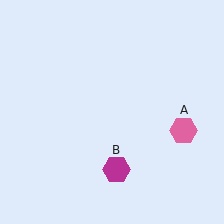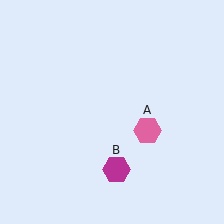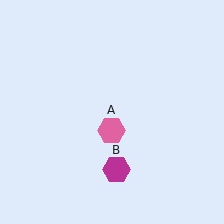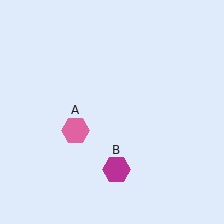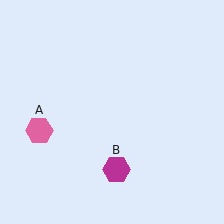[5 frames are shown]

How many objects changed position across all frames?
1 object changed position: pink hexagon (object A).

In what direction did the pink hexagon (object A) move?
The pink hexagon (object A) moved left.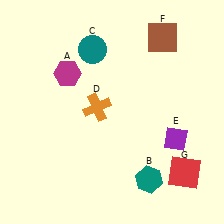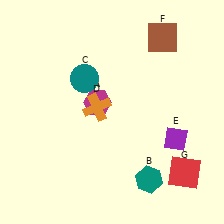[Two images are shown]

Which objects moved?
The objects that moved are: the magenta hexagon (A), the teal circle (C).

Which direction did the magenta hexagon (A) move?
The magenta hexagon (A) moved right.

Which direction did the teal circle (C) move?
The teal circle (C) moved down.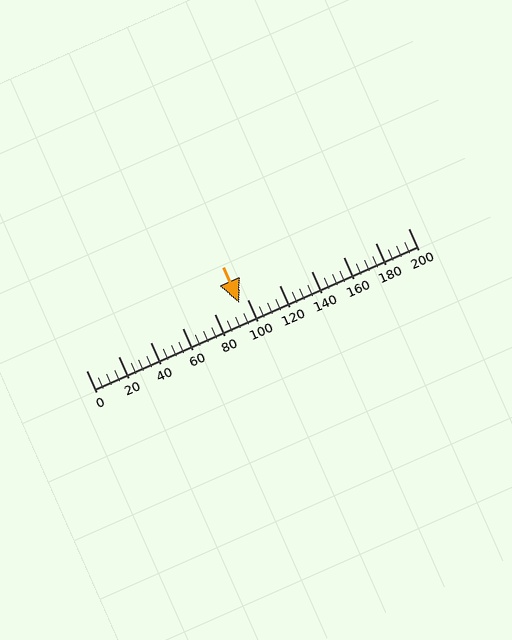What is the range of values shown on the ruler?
The ruler shows values from 0 to 200.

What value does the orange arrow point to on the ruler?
The orange arrow points to approximately 95.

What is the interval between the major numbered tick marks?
The major tick marks are spaced 20 units apart.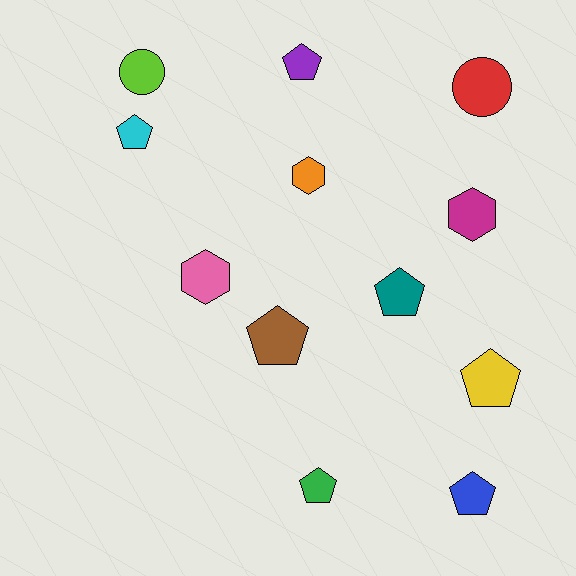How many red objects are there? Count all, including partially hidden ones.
There is 1 red object.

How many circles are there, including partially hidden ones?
There are 2 circles.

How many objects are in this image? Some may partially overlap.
There are 12 objects.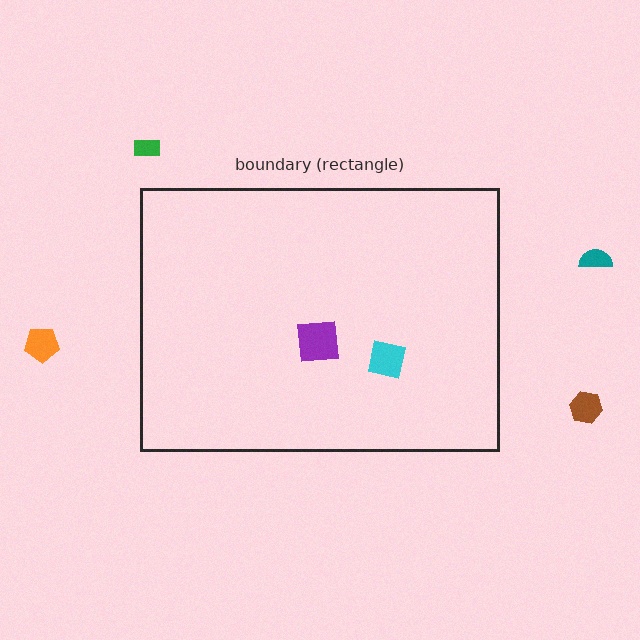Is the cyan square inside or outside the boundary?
Inside.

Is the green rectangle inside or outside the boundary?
Outside.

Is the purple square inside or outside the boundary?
Inside.